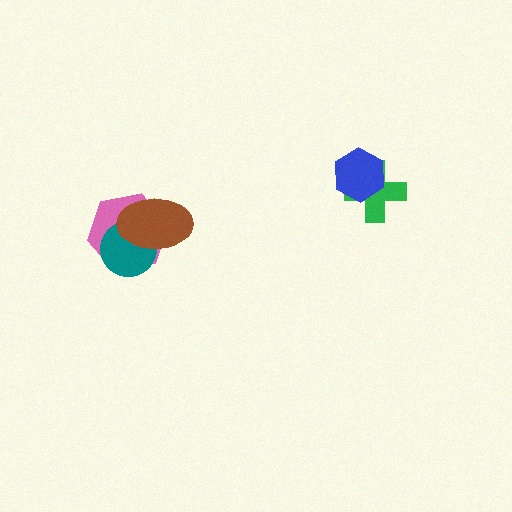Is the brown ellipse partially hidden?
No, no other shape covers it.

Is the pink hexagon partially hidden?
Yes, it is partially covered by another shape.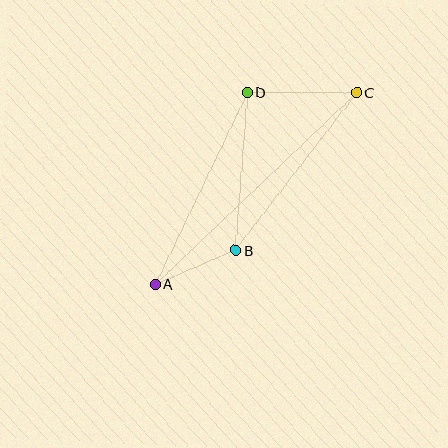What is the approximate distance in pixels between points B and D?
The distance between B and D is approximately 159 pixels.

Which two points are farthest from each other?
Points A and C are farthest from each other.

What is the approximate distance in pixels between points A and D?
The distance between A and D is approximately 213 pixels.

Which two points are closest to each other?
Points A and B are closest to each other.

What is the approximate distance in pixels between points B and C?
The distance between B and C is approximately 199 pixels.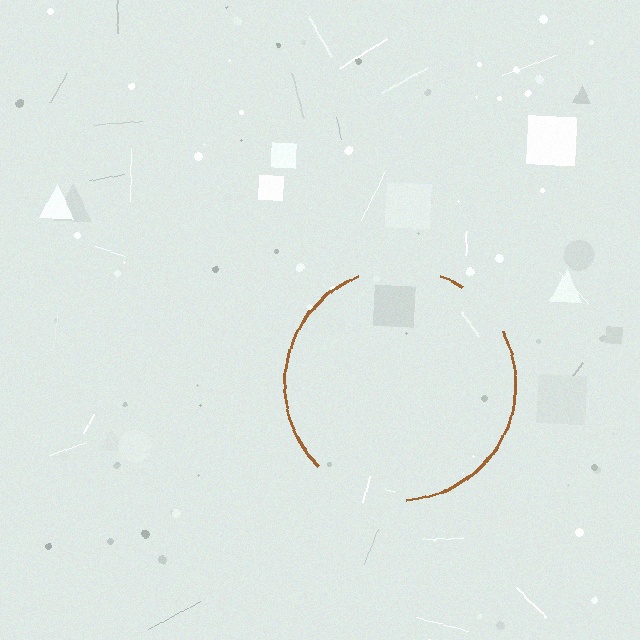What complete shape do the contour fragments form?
The contour fragments form a circle.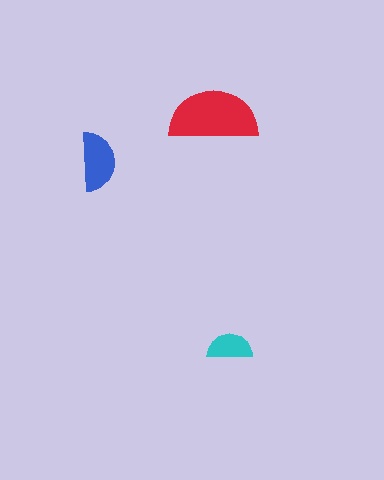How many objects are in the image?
There are 3 objects in the image.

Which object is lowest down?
The cyan semicircle is bottommost.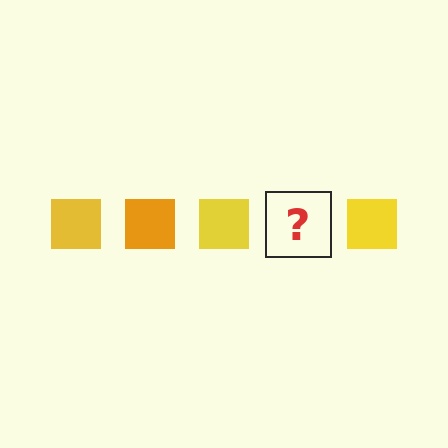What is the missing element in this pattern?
The missing element is an orange square.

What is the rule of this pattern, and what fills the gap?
The rule is that the pattern cycles through yellow, orange squares. The gap should be filled with an orange square.